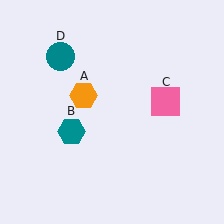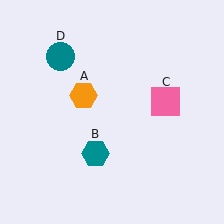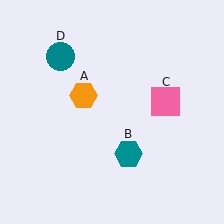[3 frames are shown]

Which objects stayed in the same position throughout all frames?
Orange hexagon (object A) and pink square (object C) and teal circle (object D) remained stationary.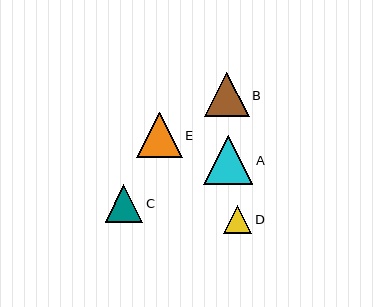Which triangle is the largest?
Triangle A is the largest with a size of approximately 49 pixels.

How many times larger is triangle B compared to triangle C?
Triangle B is approximately 1.2 times the size of triangle C.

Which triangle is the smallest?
Triangle D is the smallest with a size of approximately 28 pixels.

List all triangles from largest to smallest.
From largest to smallest: A, E, B, C, D.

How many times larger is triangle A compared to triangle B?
Triangle A is approximately 1.1 times the size of triangle B.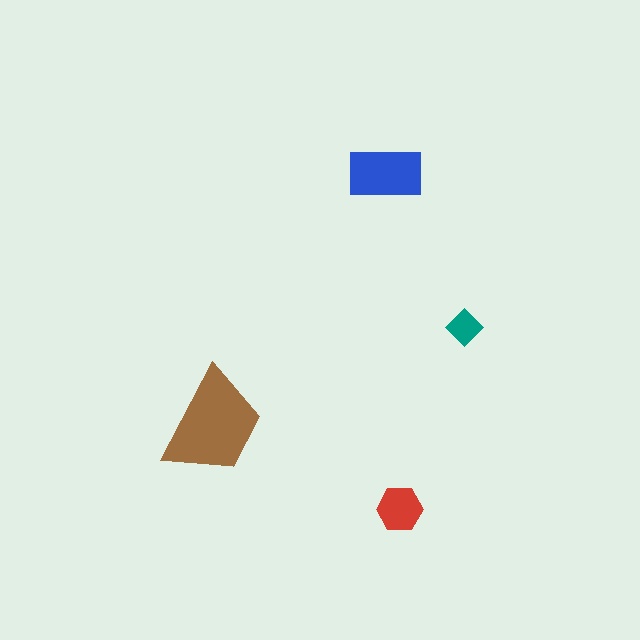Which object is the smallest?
The teal diamond.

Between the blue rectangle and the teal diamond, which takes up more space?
The blue rectangle.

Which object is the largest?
The brown trapezoid.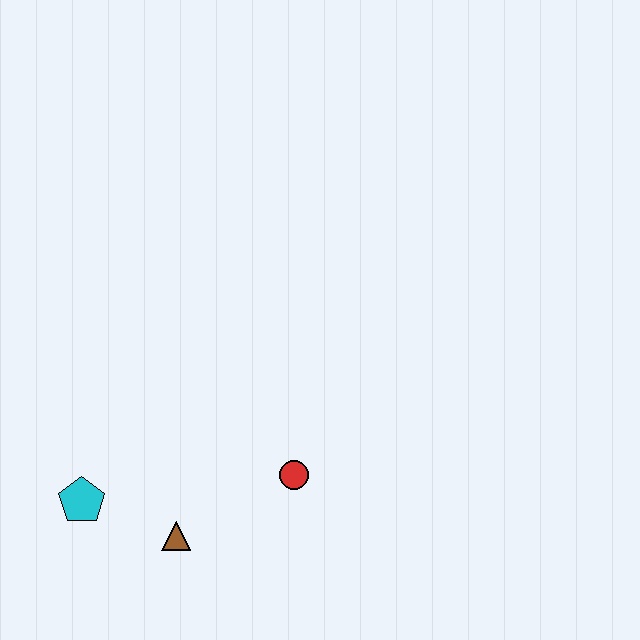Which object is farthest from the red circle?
The cyan pentagon is farthest from the red circle.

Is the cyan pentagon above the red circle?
No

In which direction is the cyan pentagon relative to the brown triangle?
The cyan pentagon is to the left of the brown triangle.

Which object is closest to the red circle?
The brown triangle is closest to the red circle.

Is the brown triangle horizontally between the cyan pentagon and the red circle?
Yes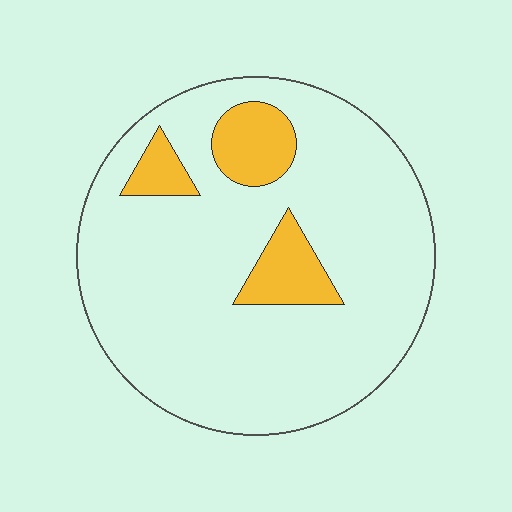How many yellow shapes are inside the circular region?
3.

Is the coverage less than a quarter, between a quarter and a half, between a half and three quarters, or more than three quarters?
Less than a quarter.